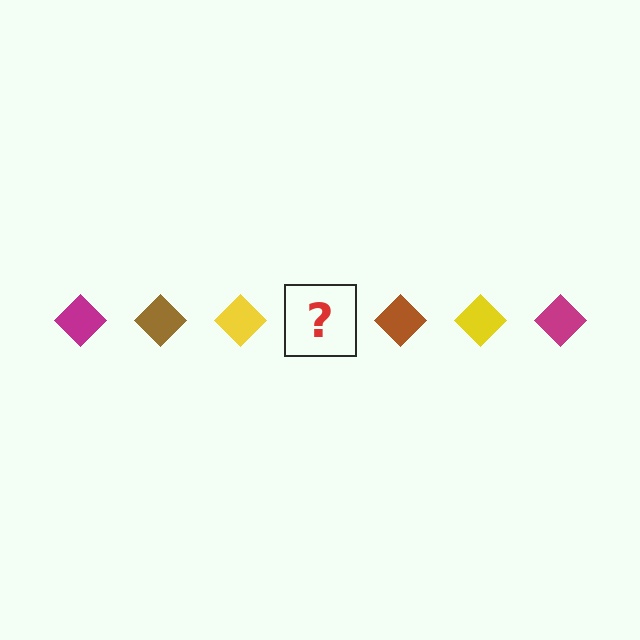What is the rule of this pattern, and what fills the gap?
The rule is that the pattern cycles through magenta, brown, yellow diamonds. The gap should be filled with a magenta diamond.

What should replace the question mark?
The question mark should be replaced with a magenta diamond.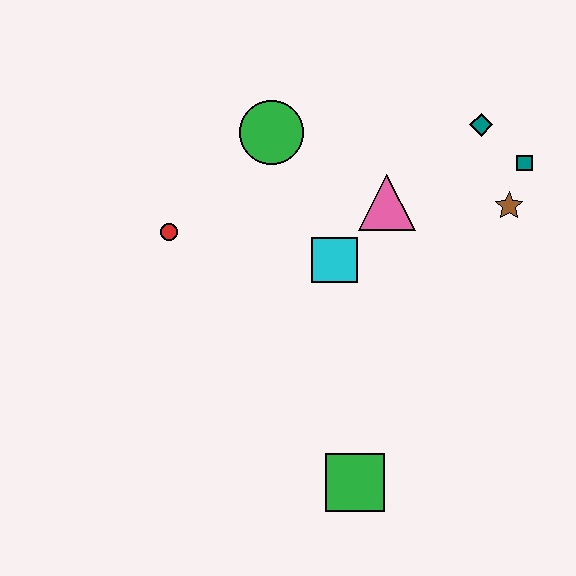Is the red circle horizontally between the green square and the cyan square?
No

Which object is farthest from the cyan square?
The green square is farthest from the cyan square.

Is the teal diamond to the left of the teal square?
Yes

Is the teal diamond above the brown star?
Yes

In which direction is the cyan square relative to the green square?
The cyan square is above the green square.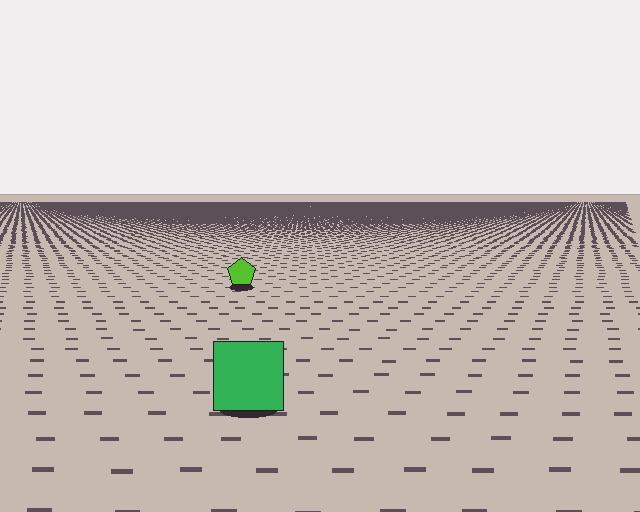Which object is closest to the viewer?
The green square is closest. The texture marks near it are larger and more spread out.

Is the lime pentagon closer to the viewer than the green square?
No. The green square is closer — you can tell from the texture gradient: the ground texture is coarser near it.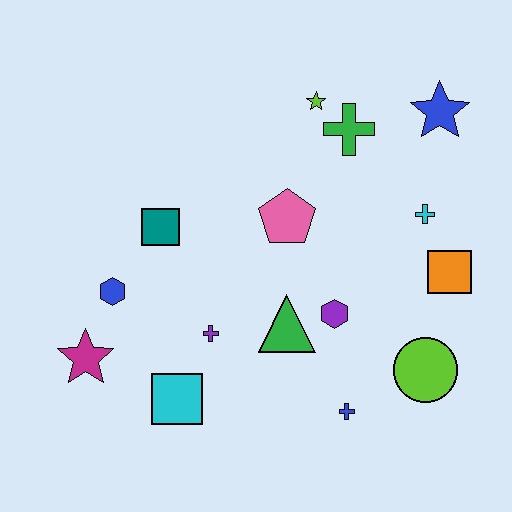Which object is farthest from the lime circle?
The magenta star is farthest from the lime circle.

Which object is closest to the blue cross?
The lime circle is closest to the blue cross.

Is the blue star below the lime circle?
No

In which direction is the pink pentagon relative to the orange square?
The pink pentagon is to the left of the orange square.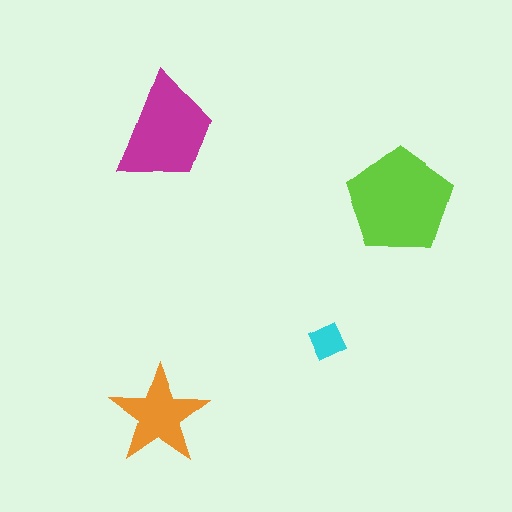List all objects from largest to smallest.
The lime pentagon, the magenta trapezoid, the orange star, the cyan diamond.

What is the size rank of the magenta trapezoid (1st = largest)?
2nd.